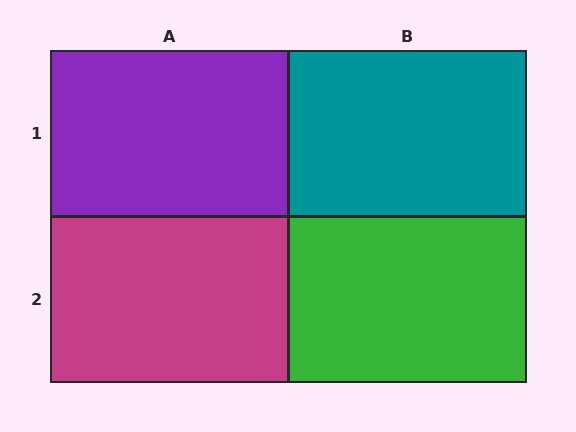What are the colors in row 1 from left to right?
Purple, teal.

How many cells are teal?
1 cell is teal.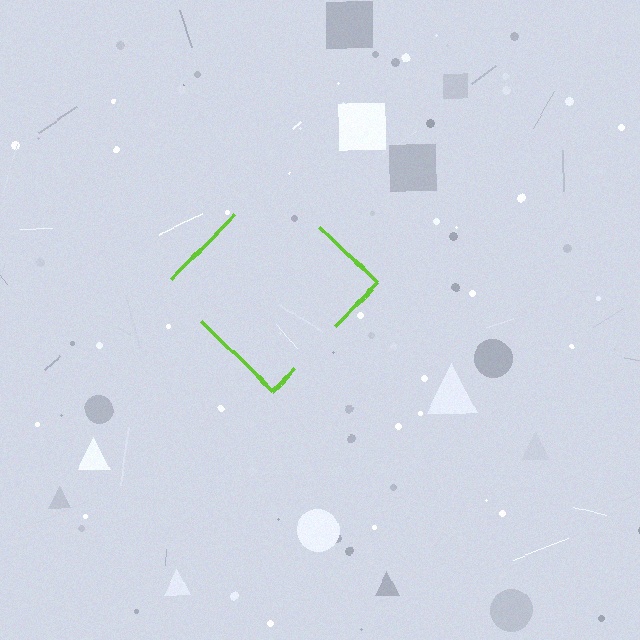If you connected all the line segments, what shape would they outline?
They would outline a diamond.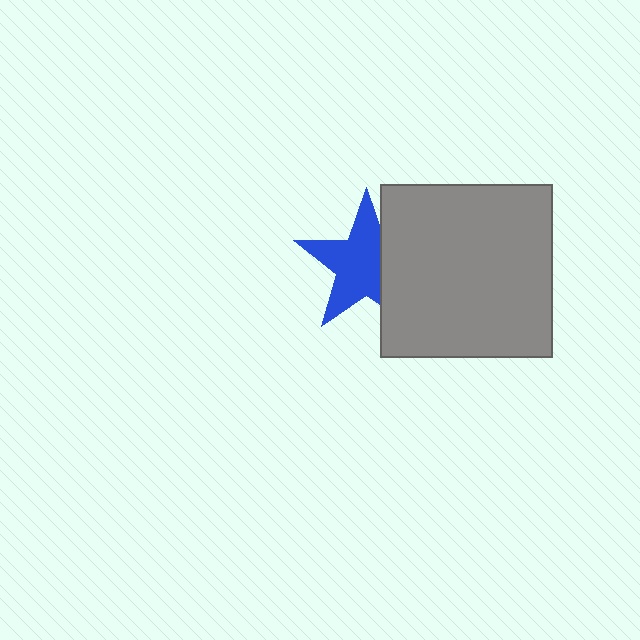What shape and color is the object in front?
The object in front is a gray rectangle.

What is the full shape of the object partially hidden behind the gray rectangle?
The partially hidden object is a blue star.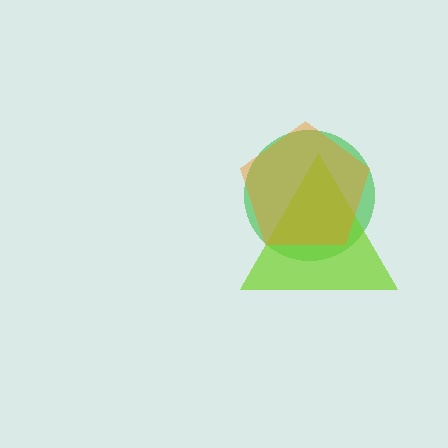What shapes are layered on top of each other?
The layered shapes are: a green circle, a lime triangle, an orange pentagon.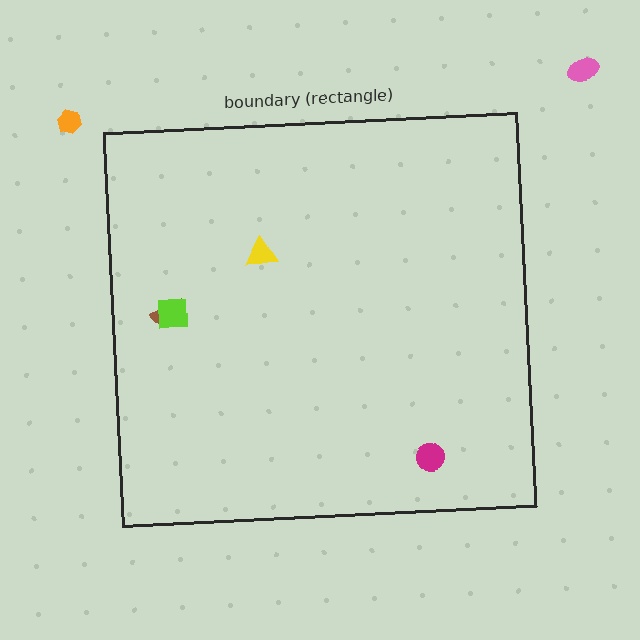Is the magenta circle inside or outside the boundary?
Inside.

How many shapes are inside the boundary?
4 inside, 2 outside.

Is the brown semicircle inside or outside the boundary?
Inside.